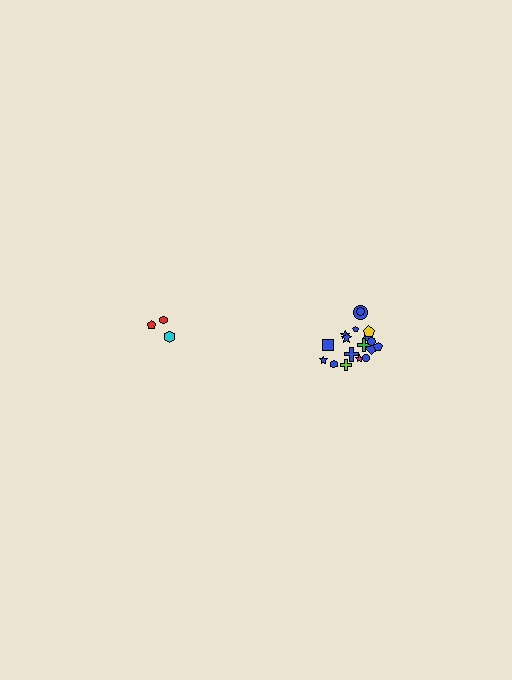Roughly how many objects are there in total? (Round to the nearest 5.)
Roughly 20 objects in total.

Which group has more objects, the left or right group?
The right group.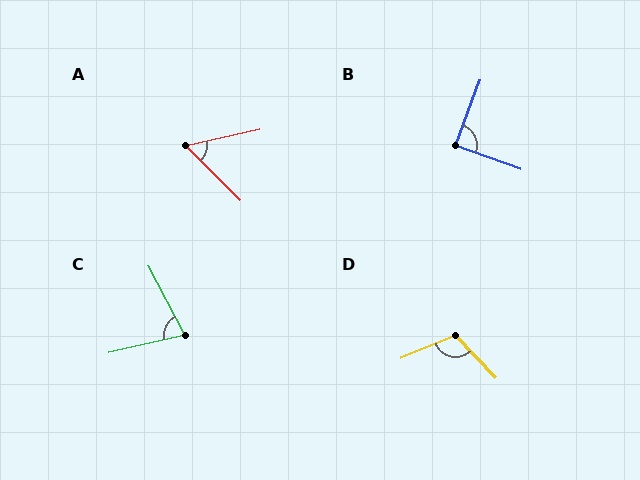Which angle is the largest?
D, at approximately 111 degrees.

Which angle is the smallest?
A, at approximately 58 degrees.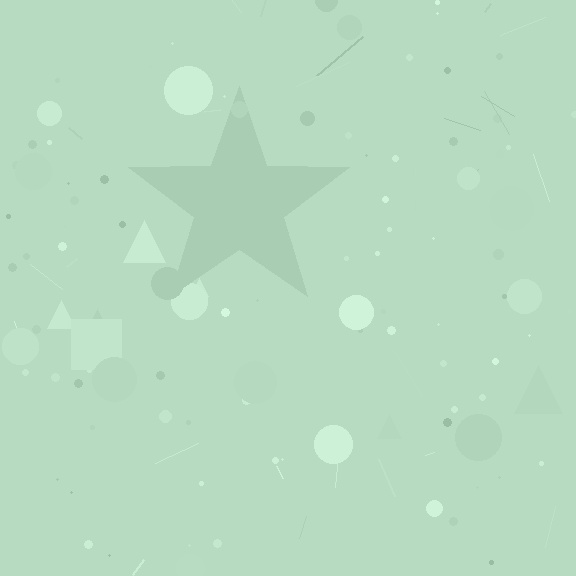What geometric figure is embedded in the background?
A star is embedded in the background.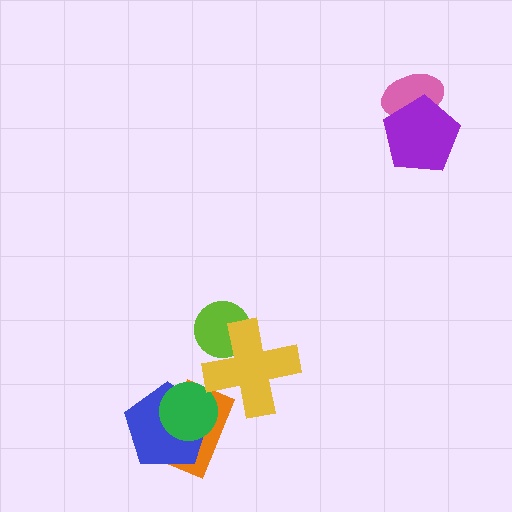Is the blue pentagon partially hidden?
Yes, it is partially covered by another shape.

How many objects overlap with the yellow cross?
1 object overlaps with the yellow cross.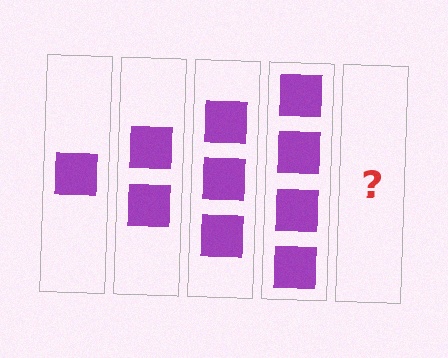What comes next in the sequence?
The next element should be 5 squares.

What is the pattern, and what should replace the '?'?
The pattern is that each step adds one more square. The '?' should be 5 squares.